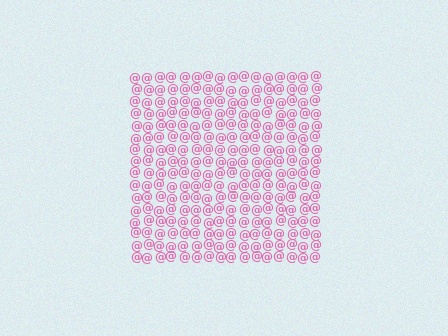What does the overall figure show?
The overall figure shows a square.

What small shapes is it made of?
It is made of small at signs.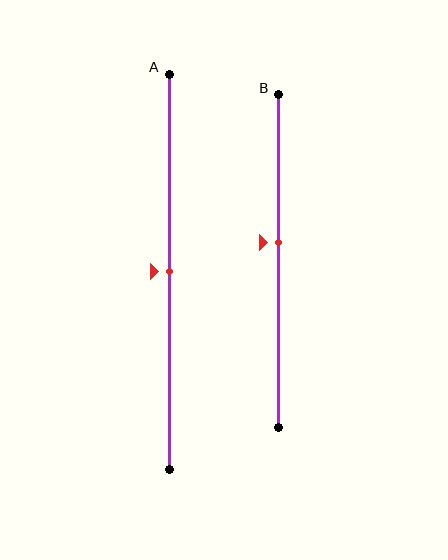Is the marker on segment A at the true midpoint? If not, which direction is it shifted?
Yes, the marker on segment A is at the true midpoint.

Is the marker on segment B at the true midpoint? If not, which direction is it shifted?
No, the marker on segment B is shifted upward by about 6% of the segment length.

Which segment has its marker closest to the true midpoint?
Segment A has its marker closest to the true midpoint.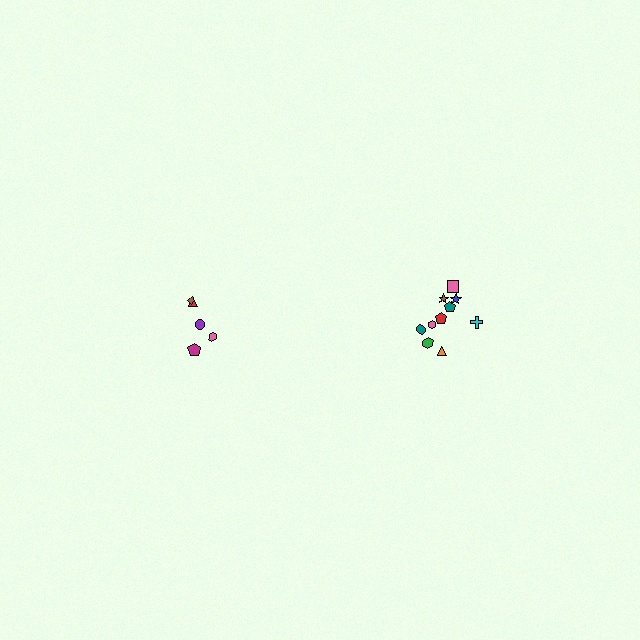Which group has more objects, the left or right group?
The right group.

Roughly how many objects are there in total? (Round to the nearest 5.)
Roughly 15 objects in total.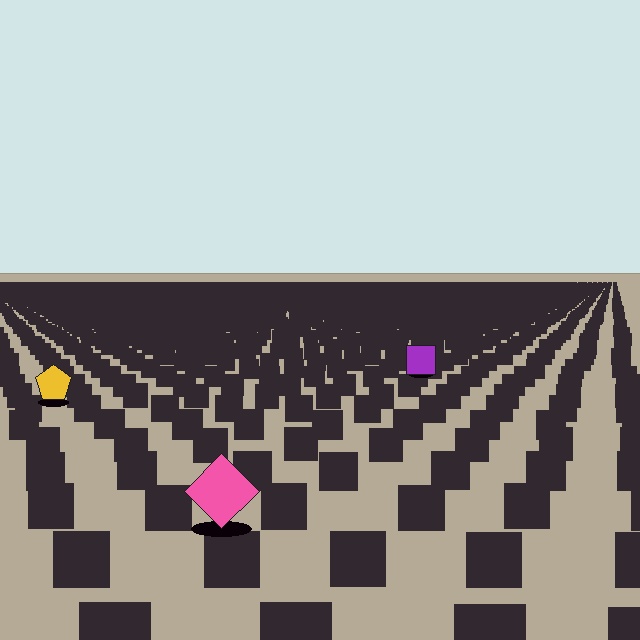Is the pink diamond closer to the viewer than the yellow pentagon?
Yes. The pink diamond is closer — you can tell from the texture gradient: the ground texture is coarser near it.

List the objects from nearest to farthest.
From nearest to farthest: the pink diamond, the yellow pentagon, the purple square.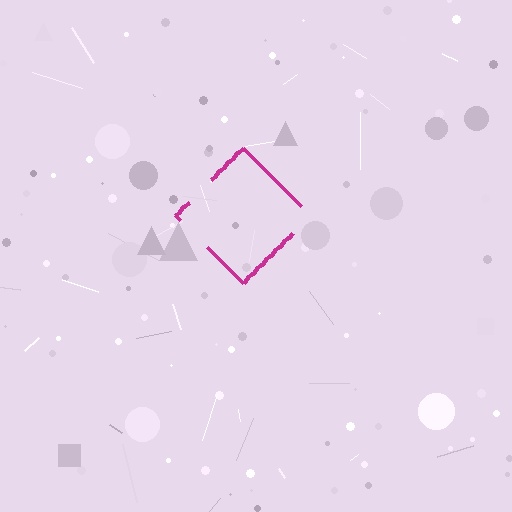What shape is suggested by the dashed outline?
The dashed outline suggests a diamond.